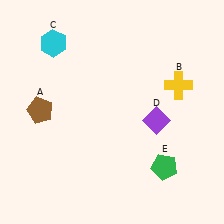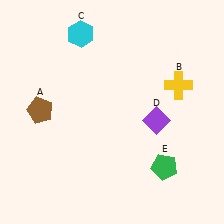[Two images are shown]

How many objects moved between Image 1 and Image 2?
1 object moved between the two images.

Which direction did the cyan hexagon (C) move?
The cyan hexagon (C) moved right.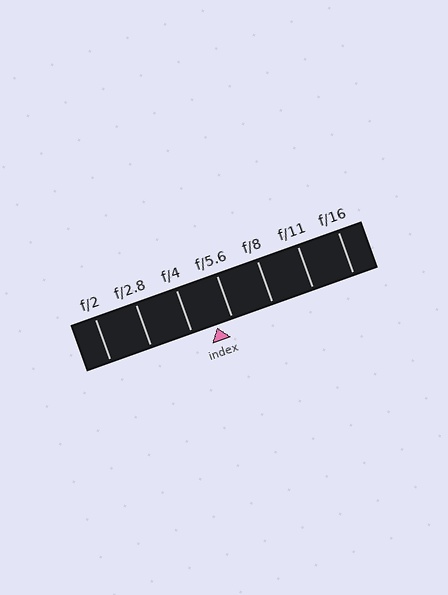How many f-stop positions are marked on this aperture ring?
There are 7 f-stop positions marked.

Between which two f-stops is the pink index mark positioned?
The index mark is between f/4 and f/5.6.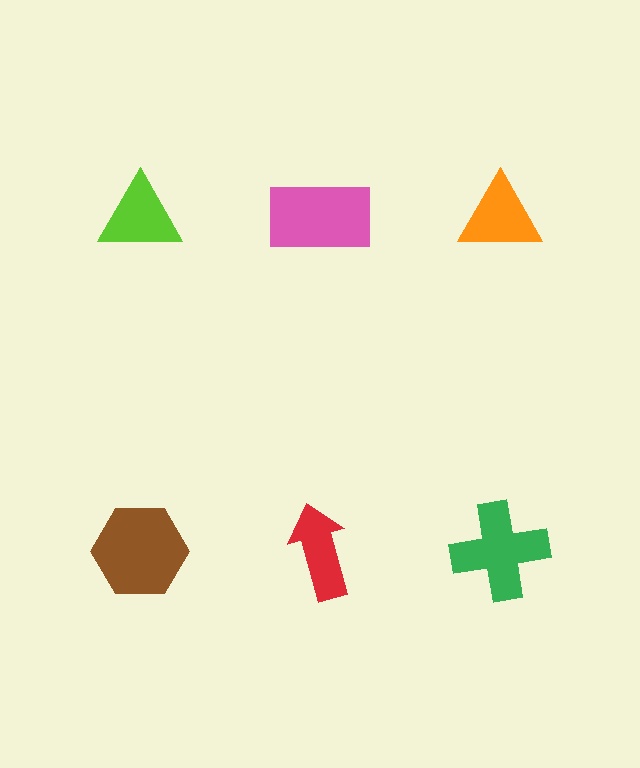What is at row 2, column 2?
A red arrow.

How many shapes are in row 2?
3 shapes.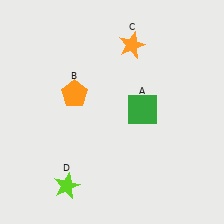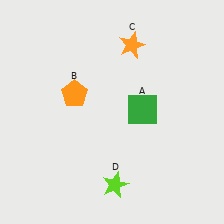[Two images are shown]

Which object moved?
The lime star (D) moved right.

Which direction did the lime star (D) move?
The lime star (D) moved right.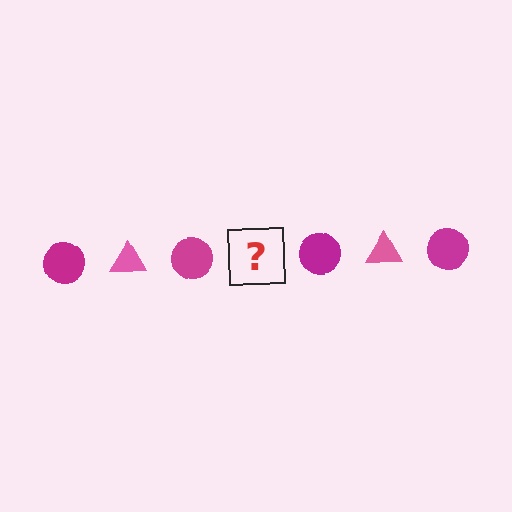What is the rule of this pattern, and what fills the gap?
The rule is that the pattern alternates between magenta circle and pink triangle. The gap should be filled with a pink triangle.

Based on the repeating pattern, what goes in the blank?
The blank should be a pink triangle.